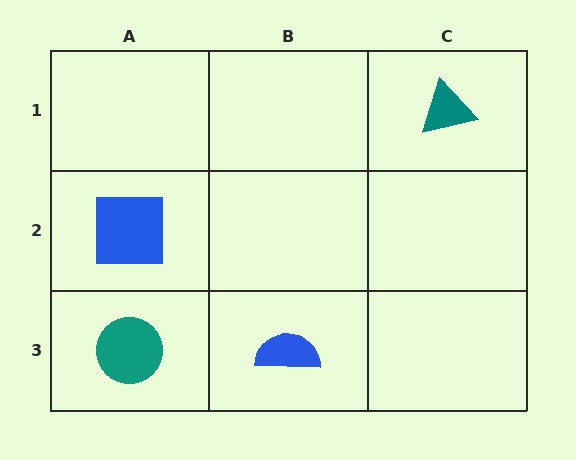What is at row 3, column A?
A teal circle.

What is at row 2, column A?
A blue square.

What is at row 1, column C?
A teal triangle.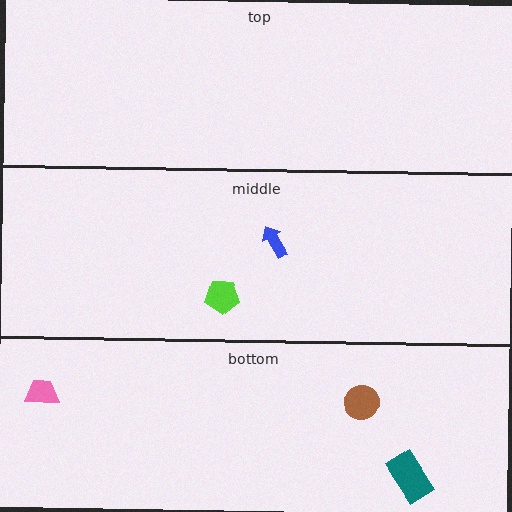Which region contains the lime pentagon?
The middle region.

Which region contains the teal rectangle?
The bottom region.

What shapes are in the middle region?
The lime pentagon, the blue arrow.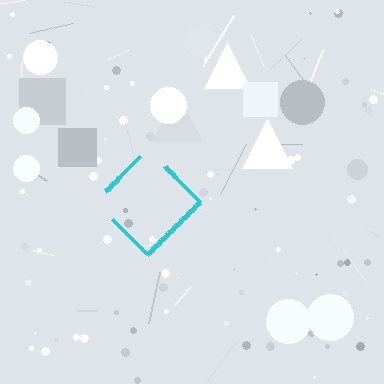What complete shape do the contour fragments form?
The contour fragments form a diamond.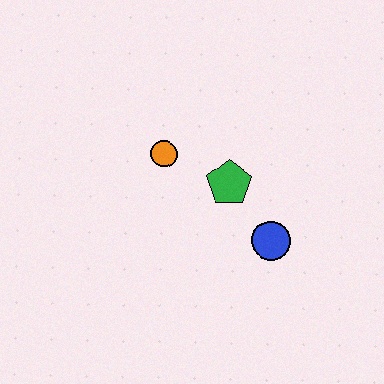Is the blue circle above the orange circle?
No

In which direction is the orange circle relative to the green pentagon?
The orange circle is to the left of the green pentagon.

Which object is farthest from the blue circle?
The orange circle is farthest from the blue circle.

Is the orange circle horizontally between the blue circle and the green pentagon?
No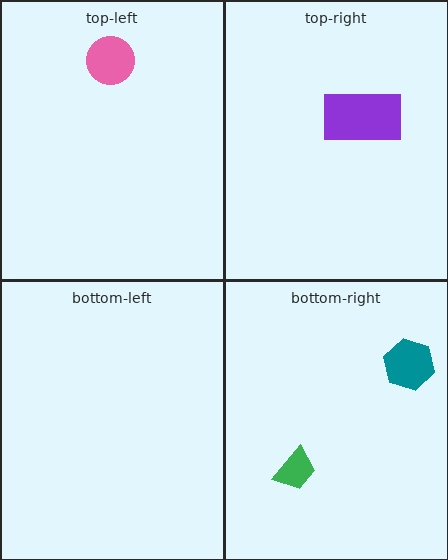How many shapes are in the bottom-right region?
2.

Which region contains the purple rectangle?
The top-right region.